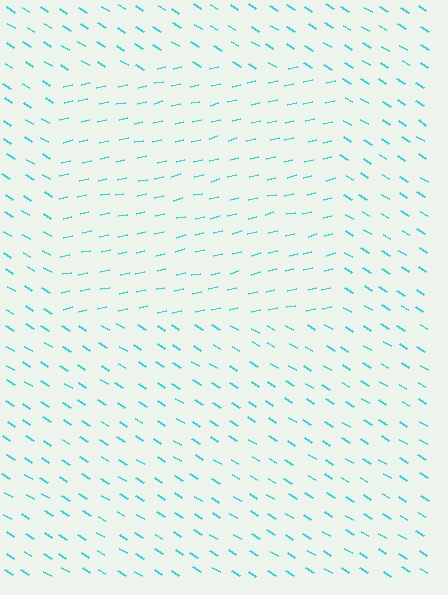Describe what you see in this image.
The image is filled with small cyan line segments. A rectangle region in the image has lines oriented differently from the surrounding lines, creating a visible texture boundary.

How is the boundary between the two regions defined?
The boundary is defined purely by a change in line orientation (approximately 45 degrees difference). All lines are the same color and thickness.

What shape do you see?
I see a rectangle.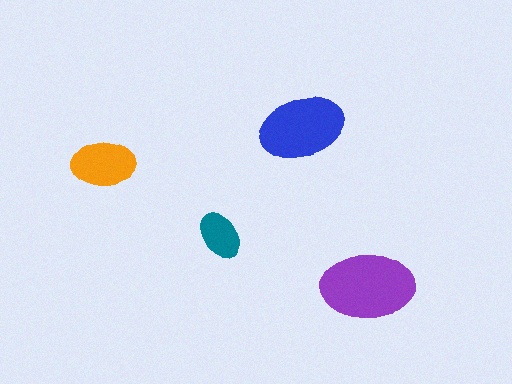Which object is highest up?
The blue ellipse is topmost.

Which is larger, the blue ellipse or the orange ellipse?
The blue one.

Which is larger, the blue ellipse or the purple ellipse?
The purple one.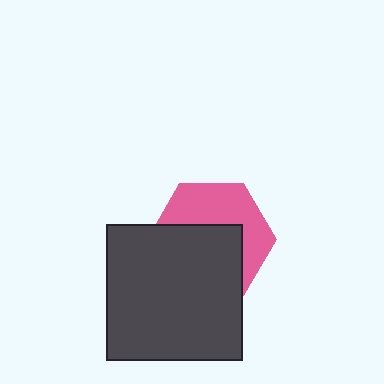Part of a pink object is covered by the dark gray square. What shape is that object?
It is a hexagon.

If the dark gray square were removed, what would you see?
You would see the complete pink hexagon.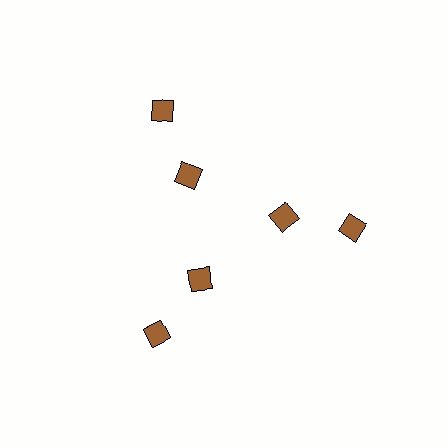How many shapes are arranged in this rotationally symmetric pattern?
There are 6 shapes, arranged in 3 groups of 2.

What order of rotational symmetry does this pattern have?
This pattern has 3-fold rotational symmetry.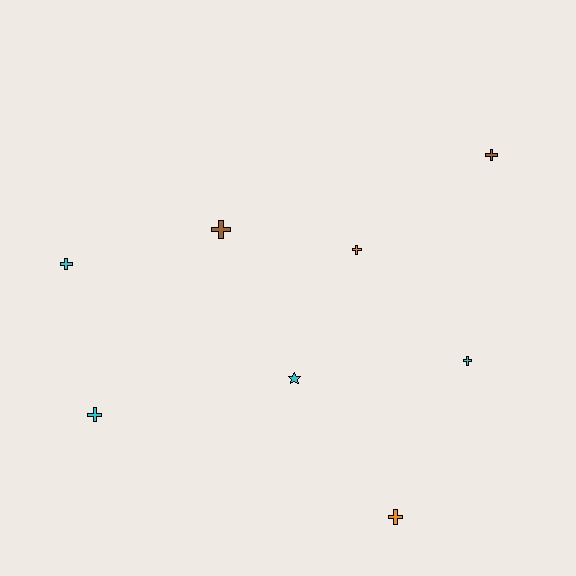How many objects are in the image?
There are 8 objects.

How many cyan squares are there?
There are no cyan squares.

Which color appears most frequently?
Cyan, with 4 objects.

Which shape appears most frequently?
Cross, with 7 objects.